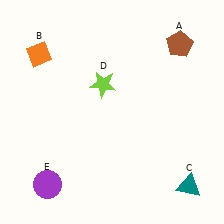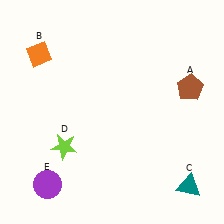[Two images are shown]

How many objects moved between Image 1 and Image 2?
2 objects moved between the two images.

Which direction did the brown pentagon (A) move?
The brown pentagon (A) moved down.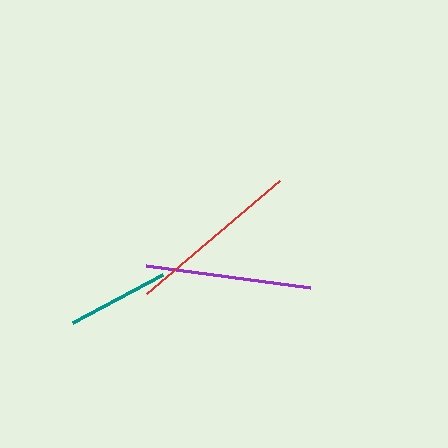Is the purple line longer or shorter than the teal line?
The purple line is longer than the teal line.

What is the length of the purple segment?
The purple segment is approximately 166 pixels long.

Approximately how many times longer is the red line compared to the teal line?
The red line is approximately 1.7 times the length of the teal line.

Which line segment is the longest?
The red line is the longest at approximately 175 pixels.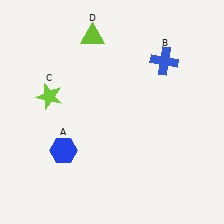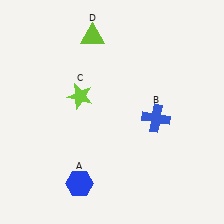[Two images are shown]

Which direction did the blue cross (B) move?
The blue cross (B) moved down.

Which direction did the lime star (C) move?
The lime star (C) moved right.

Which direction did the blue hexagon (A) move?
The blue hexagon (A) moved down.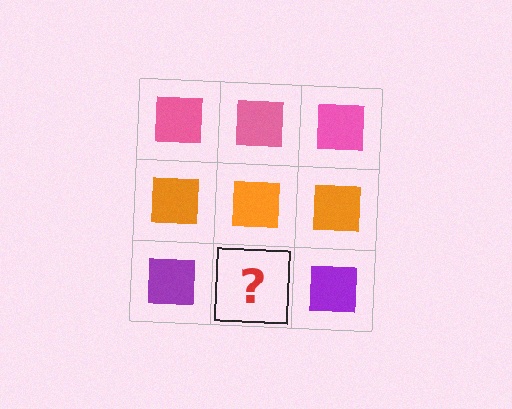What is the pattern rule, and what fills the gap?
The rule is that each row has a consistent color. The gap should be filled with a purple square.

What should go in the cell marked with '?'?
The missing cell should contain a purple square.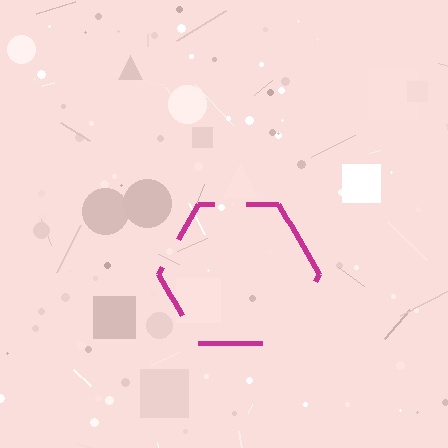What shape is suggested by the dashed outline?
The dashed outline suggests a hexagon.